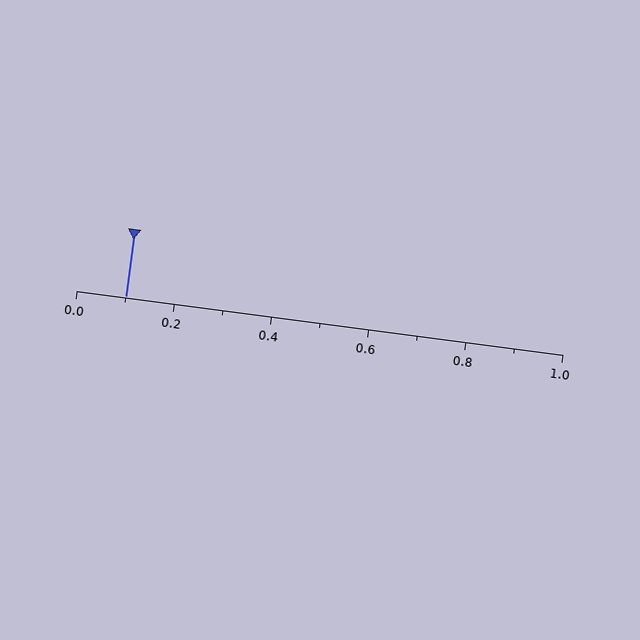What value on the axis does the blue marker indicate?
The marker indicates approximately 0.1.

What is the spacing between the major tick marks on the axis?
The major ticks are spaced 0.2 apart.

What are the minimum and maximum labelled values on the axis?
The axis runs from 0.0 to 1.0.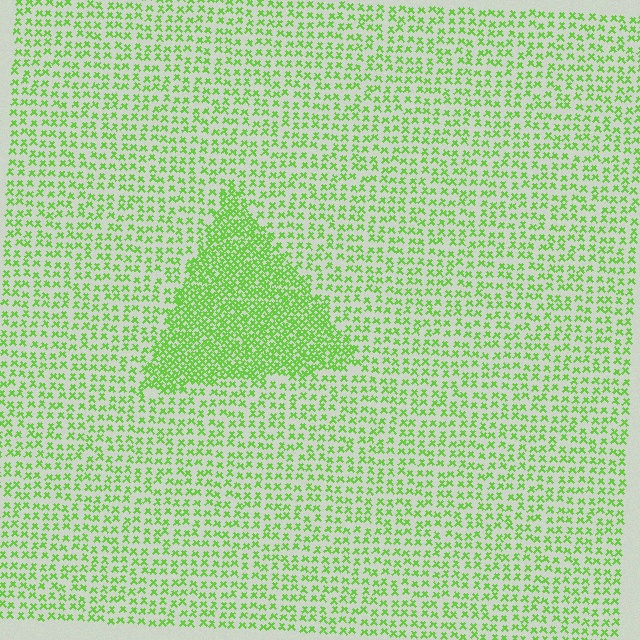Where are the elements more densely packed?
The elements are more densely packed inside the triangle boundary.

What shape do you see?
I see a triangle.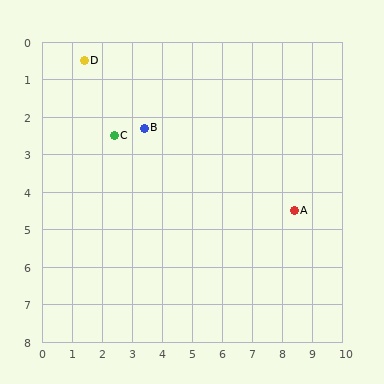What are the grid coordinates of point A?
Point A is at approximately (8.4, 4.5).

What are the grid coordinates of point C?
Point C is at approximately (2.4, 2.5).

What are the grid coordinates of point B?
Point B is at approximately (3.4, 2.3).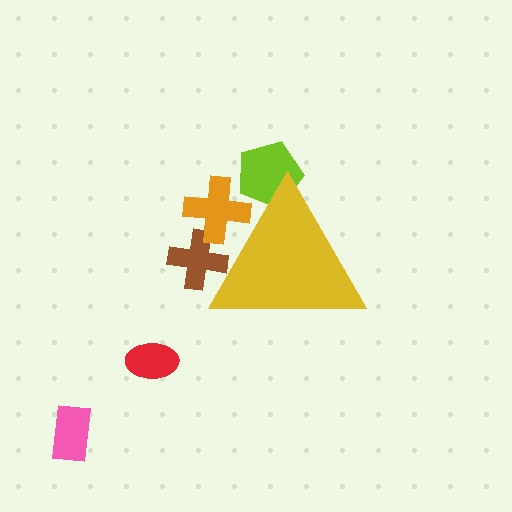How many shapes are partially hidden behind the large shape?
3 shapes are partially hidden.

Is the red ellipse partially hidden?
No, the red ellipse is fully visible.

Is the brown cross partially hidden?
Yes, the brown cross is partially hidden behind the yellow triangle.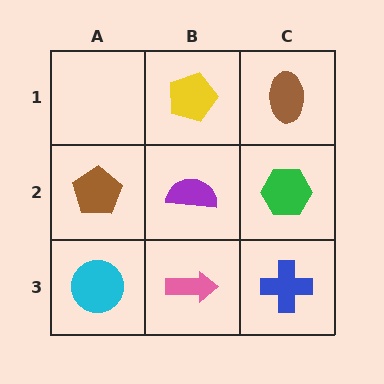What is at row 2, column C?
A green hexagon.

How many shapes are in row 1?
2 shapes.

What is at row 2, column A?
A brown pentagon.